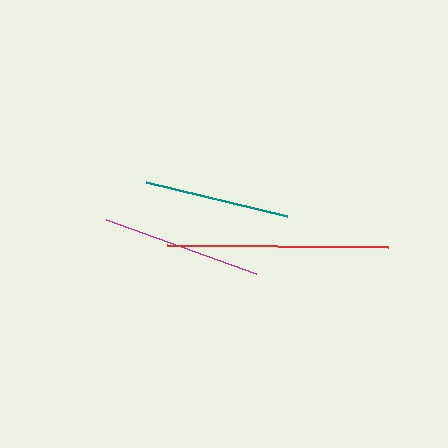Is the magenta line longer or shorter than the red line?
The red line is longer than the magenta line.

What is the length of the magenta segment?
The magenta segment is approximately 159 pixels long.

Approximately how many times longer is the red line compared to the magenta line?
The red line is approximately 1.4 times the length of the magenta line.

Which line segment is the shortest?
The teal line is the shortest at approximately 145 pixels.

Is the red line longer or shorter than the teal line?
The red line is longer than the teal line.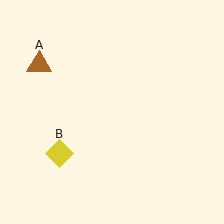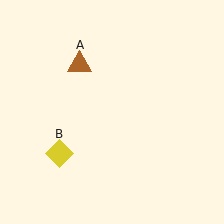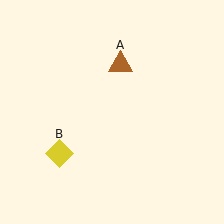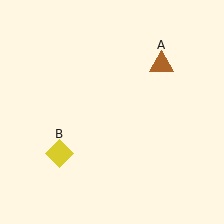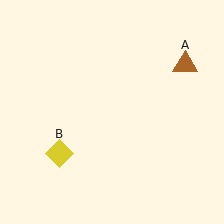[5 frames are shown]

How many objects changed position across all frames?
1 object changed position: brown triangle (object A).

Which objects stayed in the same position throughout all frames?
Yellow diamond (object B) remained stationary.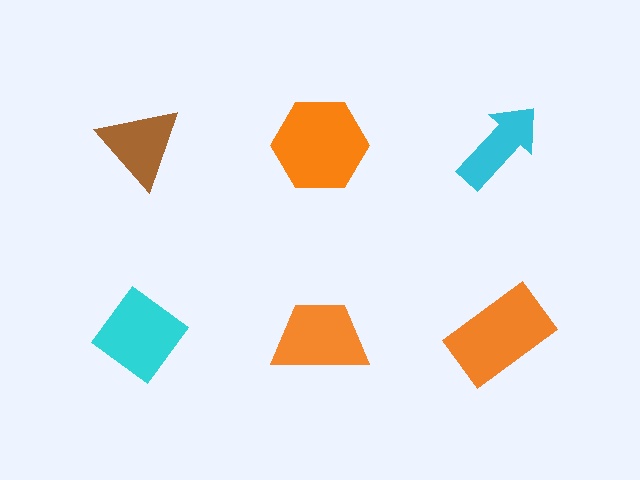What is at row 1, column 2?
An orange hexagon.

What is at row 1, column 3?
A cyan arrow.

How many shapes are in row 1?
3 shapes.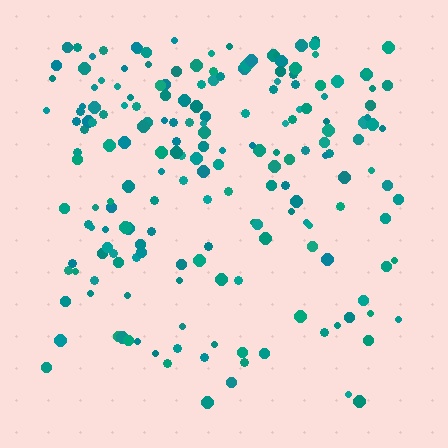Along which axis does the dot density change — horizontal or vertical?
Vertical.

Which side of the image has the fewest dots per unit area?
The bottom.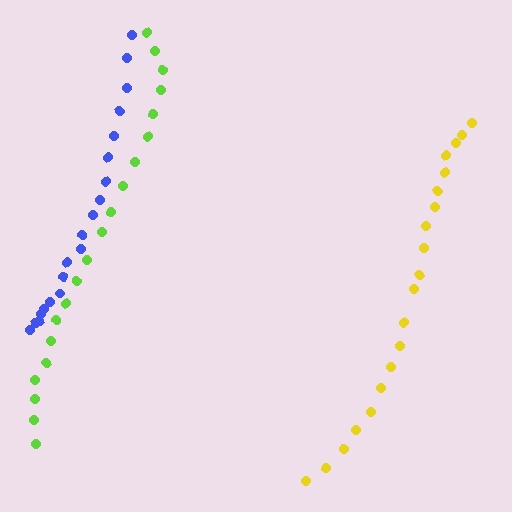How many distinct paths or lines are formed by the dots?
There are 3 distinct paths.